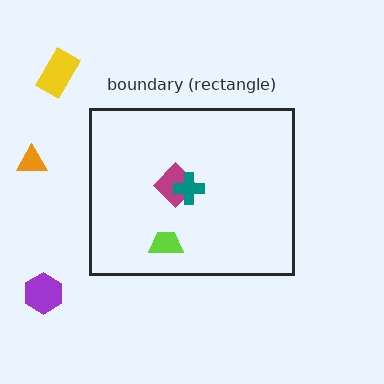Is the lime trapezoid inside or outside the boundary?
Inside.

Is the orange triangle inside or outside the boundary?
Outside.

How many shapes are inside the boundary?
3 inside, 3 outside.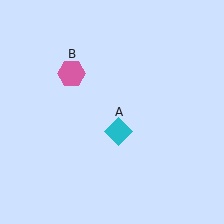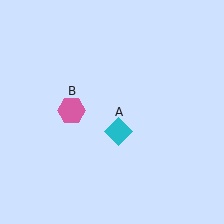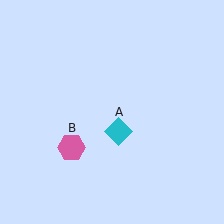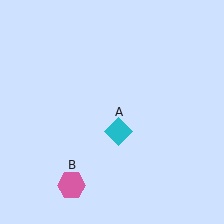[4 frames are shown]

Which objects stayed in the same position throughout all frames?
Cyan diamond (object A) remained stationary.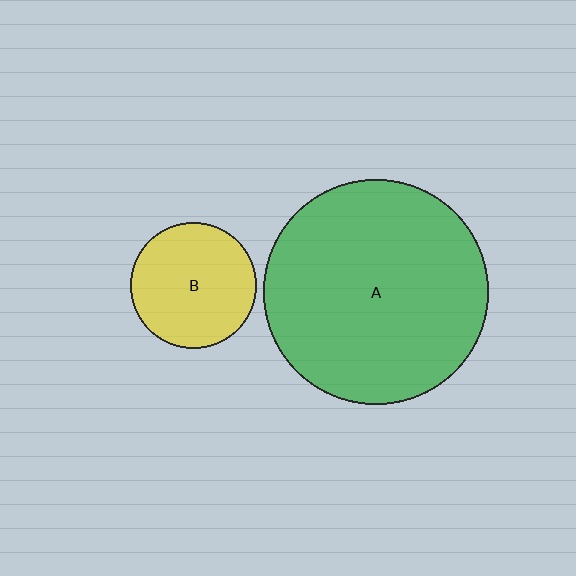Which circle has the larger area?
Circle A (green).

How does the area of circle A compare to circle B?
Approximately 3.2 times.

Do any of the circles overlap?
No, none of the circles overlap.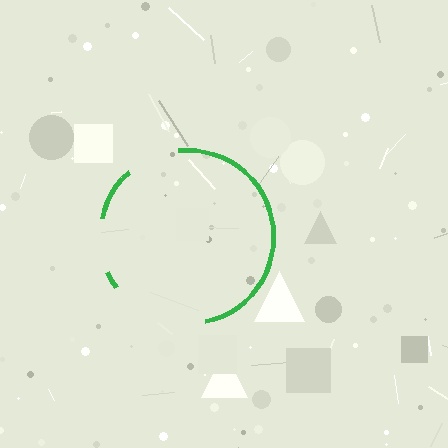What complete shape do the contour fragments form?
The contour fragments form a circle.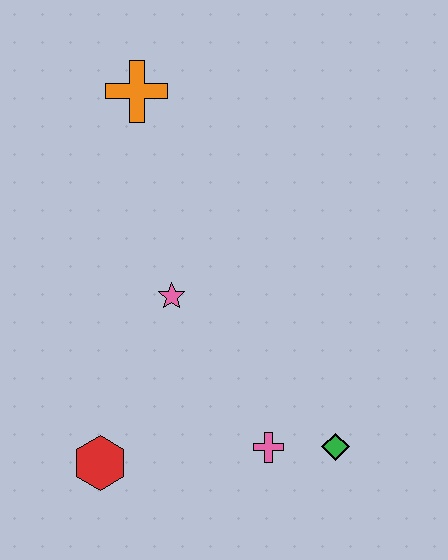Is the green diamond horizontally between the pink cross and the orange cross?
No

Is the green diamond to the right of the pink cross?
Yes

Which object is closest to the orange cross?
The pink star is closest to the orange cross.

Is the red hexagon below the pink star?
Yes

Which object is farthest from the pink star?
The green diamond is farthest from the pink star.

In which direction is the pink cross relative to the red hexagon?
The pink cross is to the right of the red hexagon.